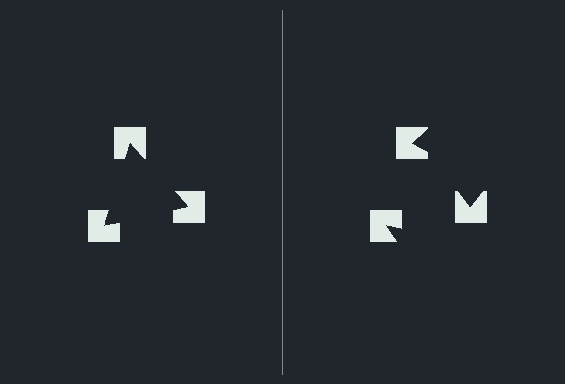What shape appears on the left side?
An illusory triangle.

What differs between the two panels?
The notched squares are positioned identically on both sides; only the wedge orientations differ. On the left they align to a triangle; on the right they are misaligned.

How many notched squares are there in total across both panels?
6 — 3 on each side.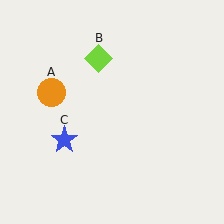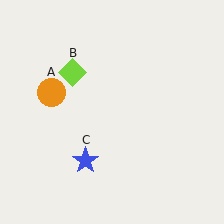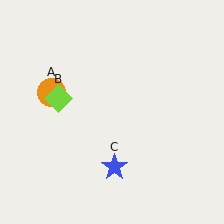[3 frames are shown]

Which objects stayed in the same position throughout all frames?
Orange circle (object A) remained stationary.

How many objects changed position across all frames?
2 objects changed position: lime diamond (object B), blue star (object C).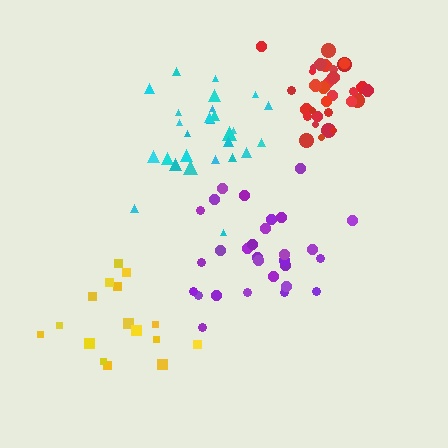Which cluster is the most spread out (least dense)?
Yellow.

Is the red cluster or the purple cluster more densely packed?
Red.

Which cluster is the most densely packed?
Red.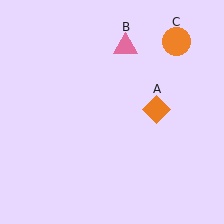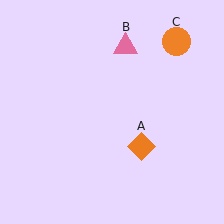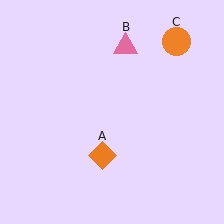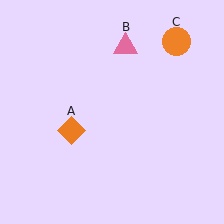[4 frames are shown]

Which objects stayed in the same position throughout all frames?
Pink triangle (object B) and orange circle (object C) remained stationary.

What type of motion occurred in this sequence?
The orange diamond (object A) rotated clockwise around the center of the scene.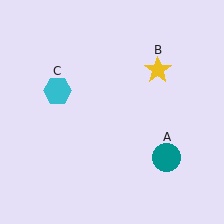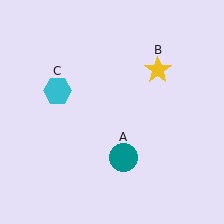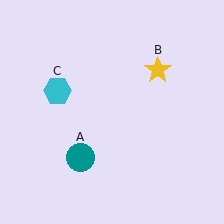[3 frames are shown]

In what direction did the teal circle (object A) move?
The teal circle (object A) moved left.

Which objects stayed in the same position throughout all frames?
Yellow star (object B) and cyan hexagon (object C) remained stationary.